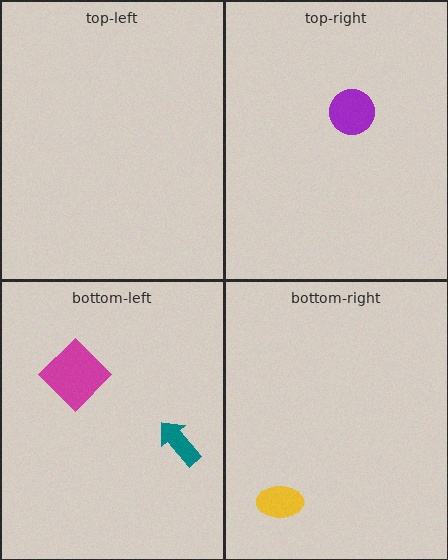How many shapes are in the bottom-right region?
1.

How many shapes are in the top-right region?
1.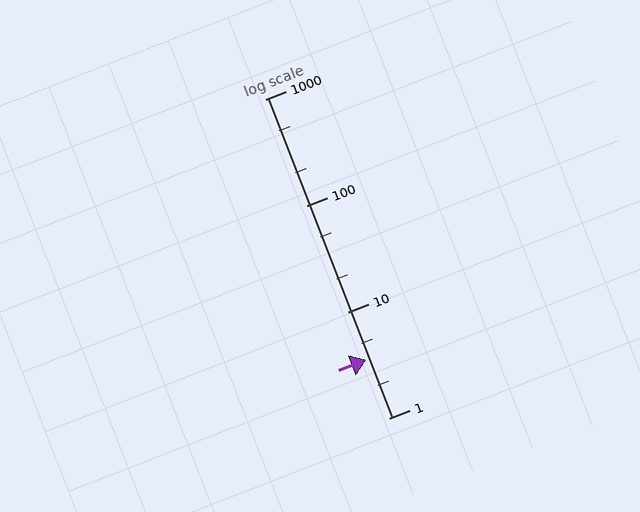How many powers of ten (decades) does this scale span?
The scale spans 3 decades, from 1 to 1000.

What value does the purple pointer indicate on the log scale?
The pointer indicates approximately 3.5.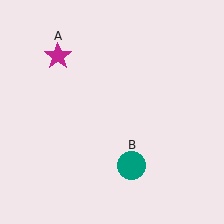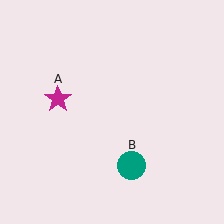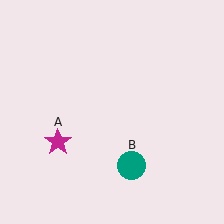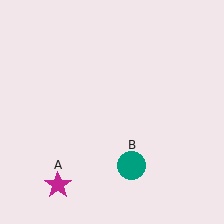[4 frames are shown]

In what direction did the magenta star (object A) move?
The magenta star (object A) moved down.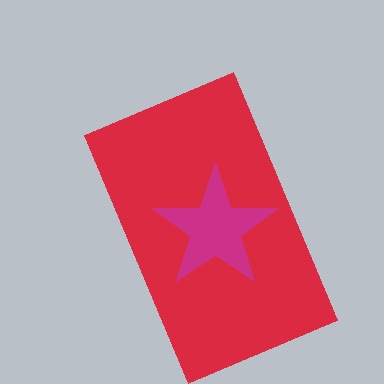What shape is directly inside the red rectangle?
The magenta star.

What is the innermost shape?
The magenta star.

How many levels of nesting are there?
2.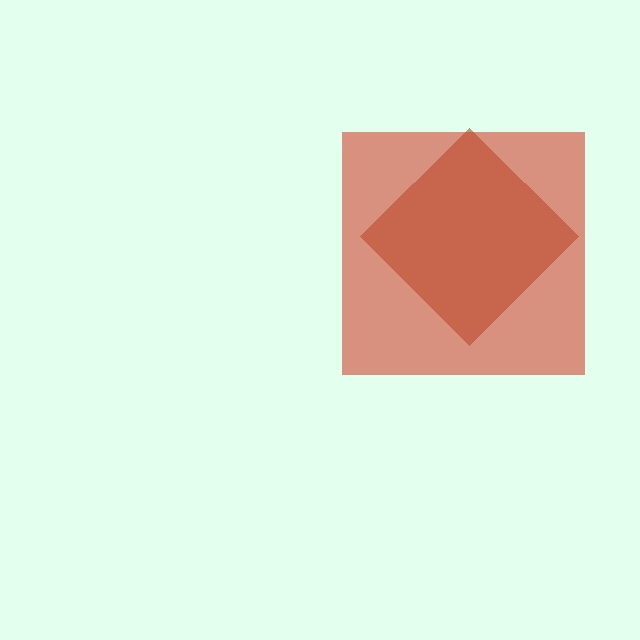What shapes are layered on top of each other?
The layered shapes are: a brown diamond, a red square.